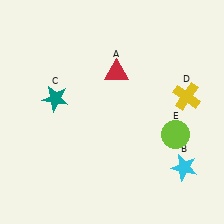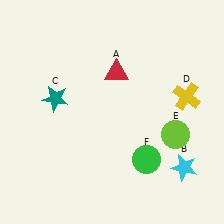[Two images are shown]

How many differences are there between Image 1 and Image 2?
There is 1 difference between the two images.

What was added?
A green circle (F) was added in Image 2.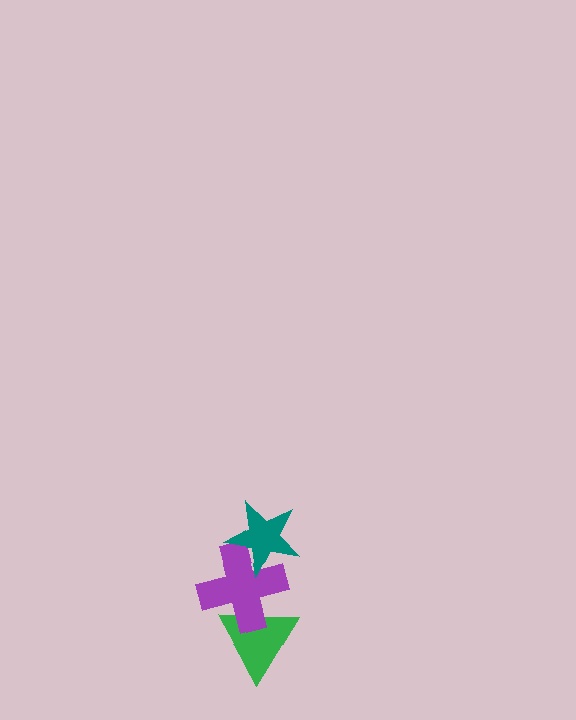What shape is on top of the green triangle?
The purple cross is on top of the green triangle.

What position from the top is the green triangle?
The green triangle is 3rd from the top.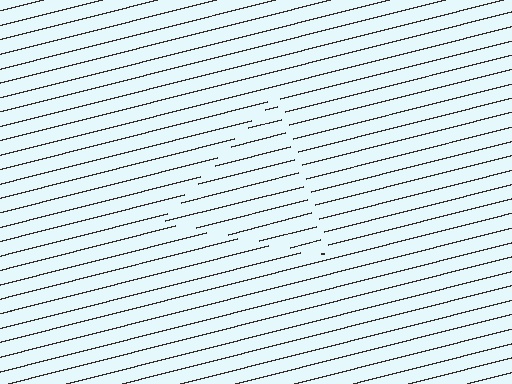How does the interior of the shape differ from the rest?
The interior of the shape contains the same grating, shifted by half a period — the contour is defined by the phase discontinuity where line-ends from the inner and outer gratings abut.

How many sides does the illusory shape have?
3 sides — the line-ends trace a triangle.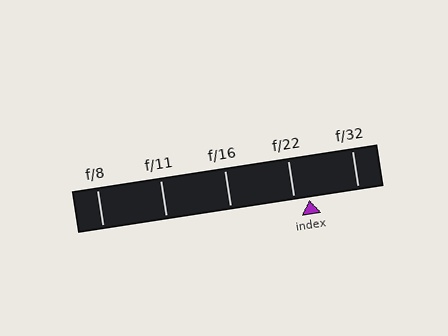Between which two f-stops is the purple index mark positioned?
The index mark is between f/22 and f/32.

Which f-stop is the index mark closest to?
The index mark is closest to f/22.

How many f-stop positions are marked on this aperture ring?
There are 5 f-stop positions marked.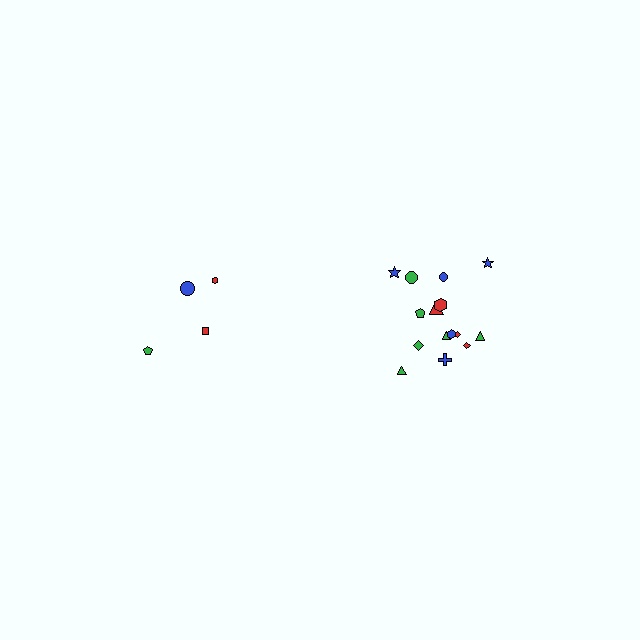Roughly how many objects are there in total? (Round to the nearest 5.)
Roughly 20 objects in total.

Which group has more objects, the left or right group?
The right group.